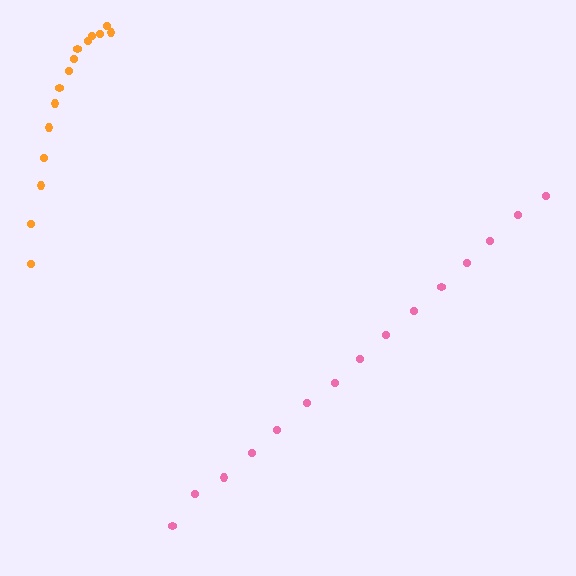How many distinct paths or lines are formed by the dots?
There are 2 distinct paths.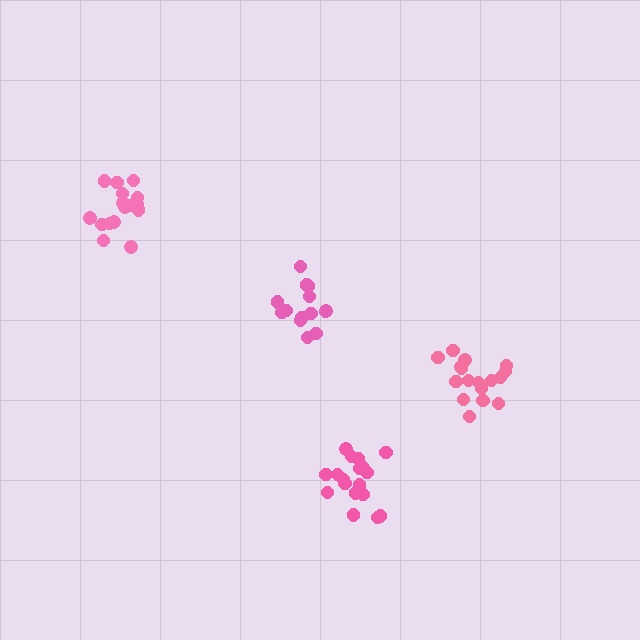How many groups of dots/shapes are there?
There are 4 groups.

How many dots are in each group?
Group 1: 18 dots, Group 2: 17 dots, Group 3: 17 dots, Group 4: 14 dots (66 total).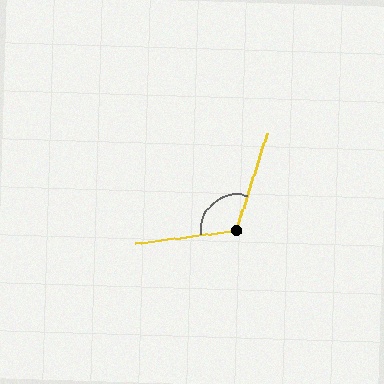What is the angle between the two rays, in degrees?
Approximately 115 degrees.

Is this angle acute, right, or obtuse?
It is obtuse.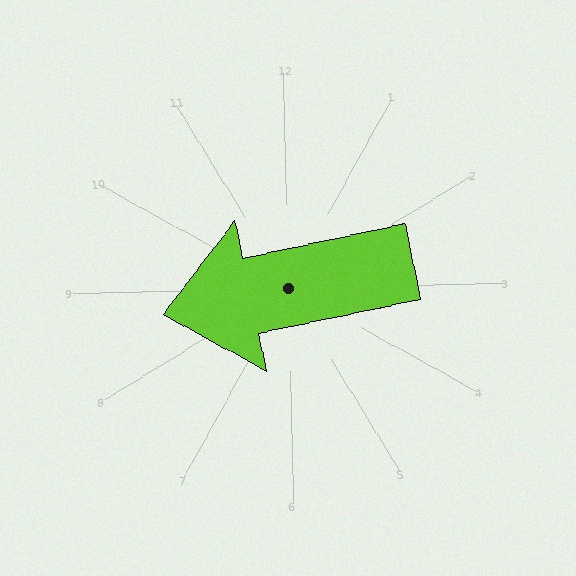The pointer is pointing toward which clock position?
Roughly 9 o'clock.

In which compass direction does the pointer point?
West.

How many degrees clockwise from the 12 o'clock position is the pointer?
Approximately 259 degrees.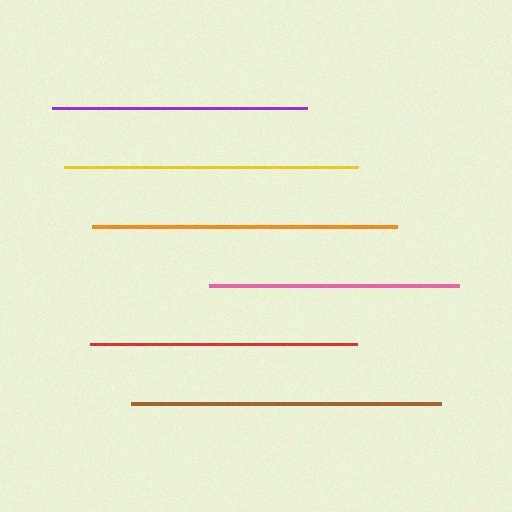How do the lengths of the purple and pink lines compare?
The purple and pink lines are approximately the same length.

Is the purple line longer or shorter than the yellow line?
The yellow line is longer than the purple line.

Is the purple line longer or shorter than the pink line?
The purple line is longer than the pink line.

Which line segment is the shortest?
The pink line is the shortest at approximately 250 pixels.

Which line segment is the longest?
The brown line is the longest at approximately 309 pixels.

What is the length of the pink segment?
The pink segment is approximately 250 pixels long.